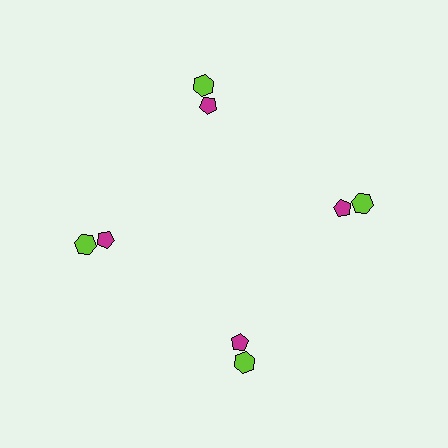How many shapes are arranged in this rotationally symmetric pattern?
There are 8 shapes, arranged in 4 groups of 2.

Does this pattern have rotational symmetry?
Yes, this pattern has 4-fold rotational symmetry. It looks the same after rotating 90 degrees around the center.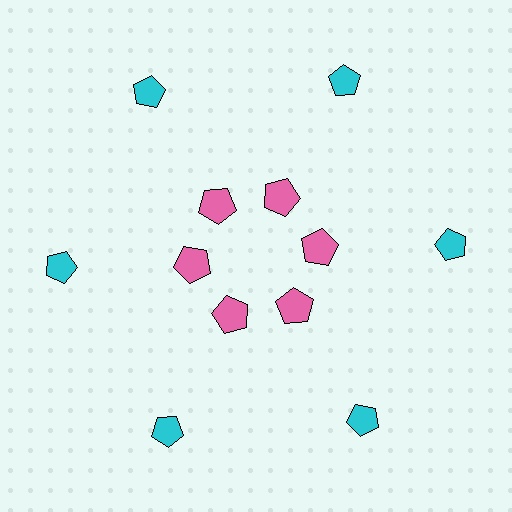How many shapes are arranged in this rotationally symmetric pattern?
There are 12 shapes, arranged in 6 groups of 2.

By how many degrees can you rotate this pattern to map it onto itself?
The pattern maps onto itself every 60 degrees of rotation.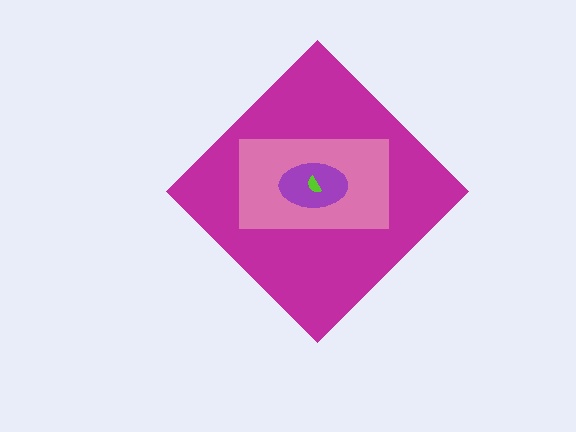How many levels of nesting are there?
4.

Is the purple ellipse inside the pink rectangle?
Yes.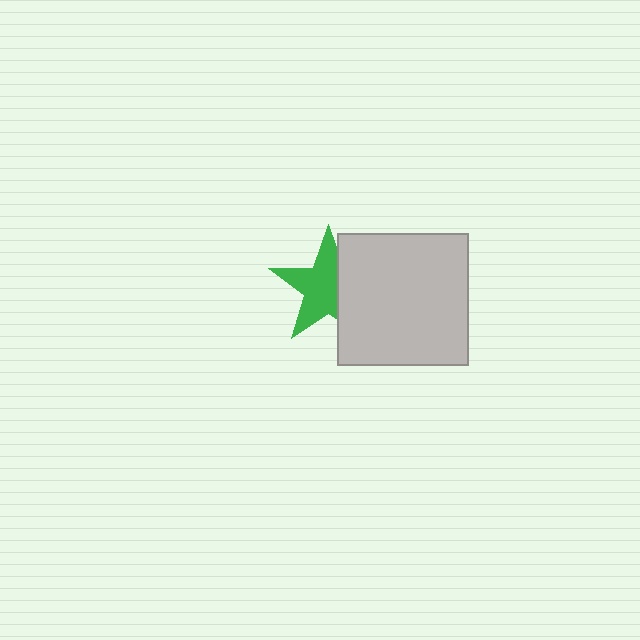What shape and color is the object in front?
The object in front is a light gray square.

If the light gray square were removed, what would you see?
You would see the complete green star.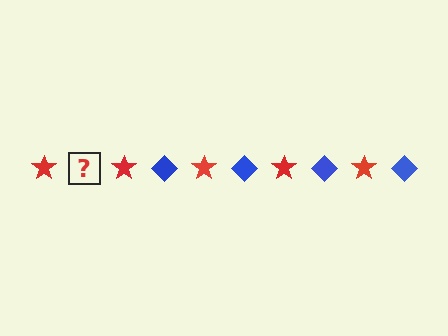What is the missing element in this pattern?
The missing element is a blue diamond.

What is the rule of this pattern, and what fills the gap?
The rule is that the pattern alternates between red star and blue diamond. The gap should be filled with a blue diamond.